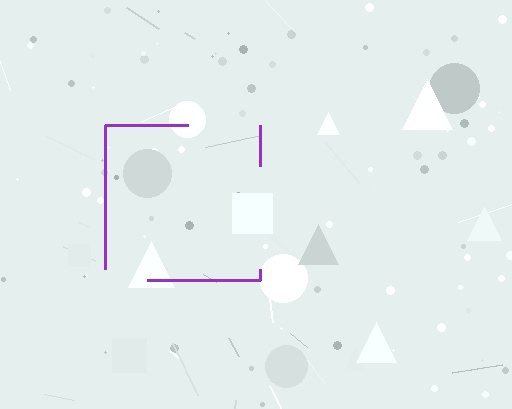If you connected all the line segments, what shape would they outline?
They would outline a square.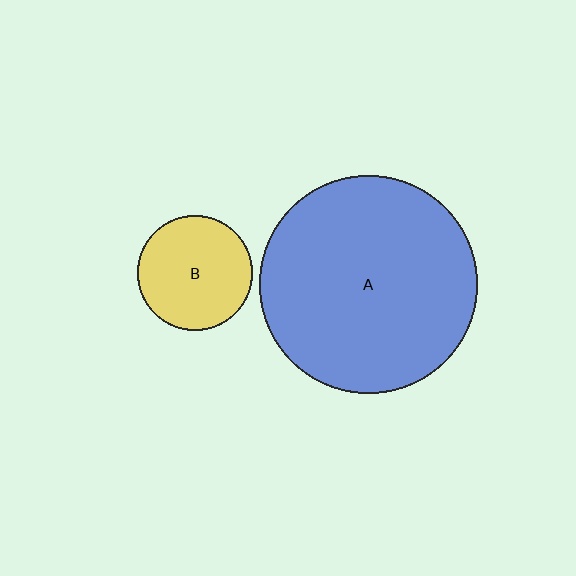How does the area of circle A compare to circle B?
Approximately 3.6 times.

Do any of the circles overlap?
No, none of the circles overlap.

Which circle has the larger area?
Circle A (blue).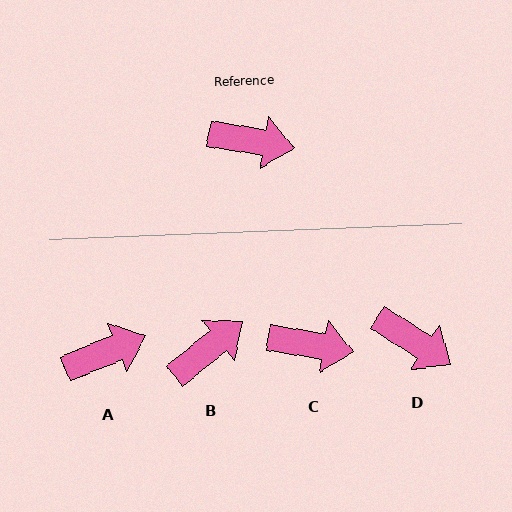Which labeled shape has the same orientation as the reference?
C.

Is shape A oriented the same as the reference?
No, it is off by about 32 degrees.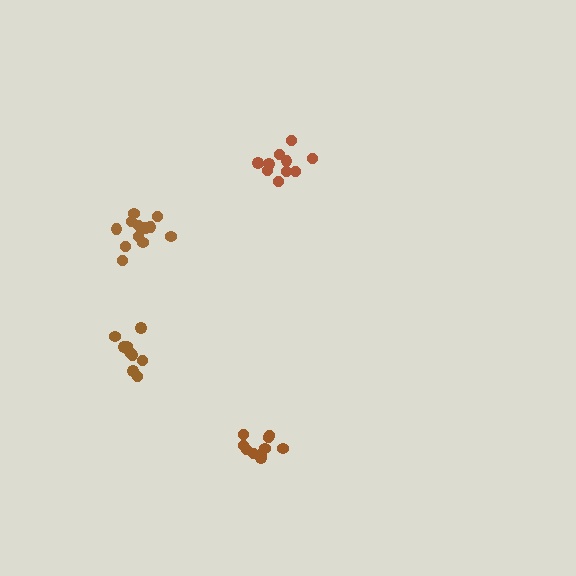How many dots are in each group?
Group 1: 9 dots, Group 2: 12 dots, Group 3: 10 dots, Group 4: 10 dots (41 total).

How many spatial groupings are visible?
There are 4 spatial groupings.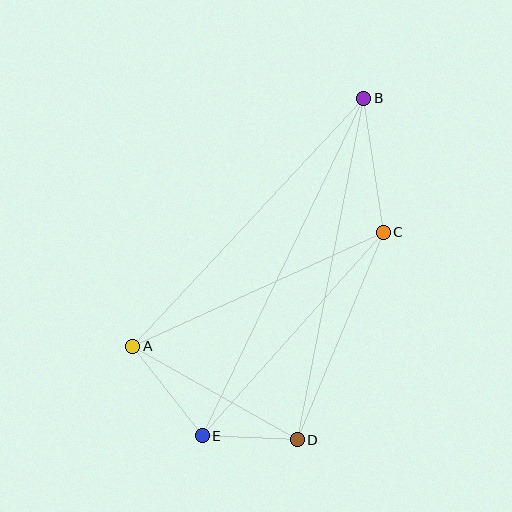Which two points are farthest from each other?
Points B and E are farthest from each other.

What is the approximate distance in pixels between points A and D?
The distance between A and D is approximately 189 pixels.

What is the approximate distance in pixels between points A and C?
The distance between A and C is approximately 275 pixels.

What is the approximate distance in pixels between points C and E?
The distance between C and E is approximately 272 pixels.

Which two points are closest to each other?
Points D and E are closest to each other.